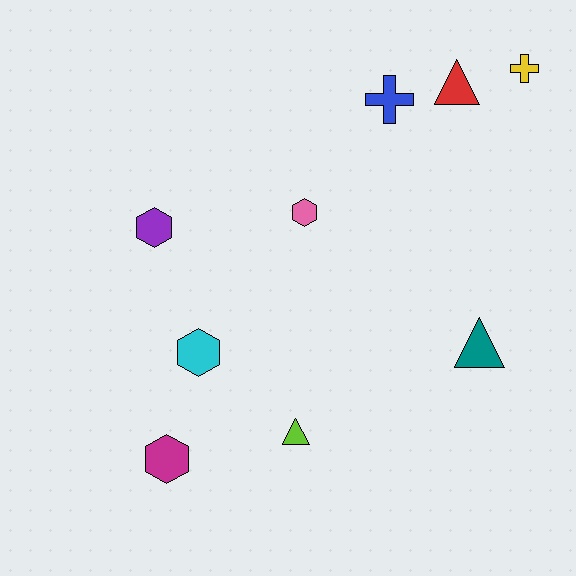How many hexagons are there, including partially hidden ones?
There are 4 hexagons.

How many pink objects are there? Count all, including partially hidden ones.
There is 1 pink object.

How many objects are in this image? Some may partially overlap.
There are 9 objects.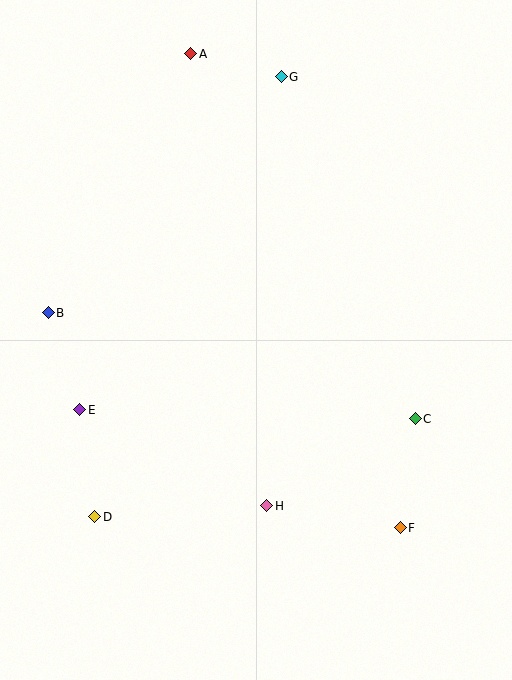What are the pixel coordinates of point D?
Point D is at (95, 517).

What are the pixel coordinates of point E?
Point E is at (80, 410).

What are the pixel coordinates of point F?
Point F is at (400, 528).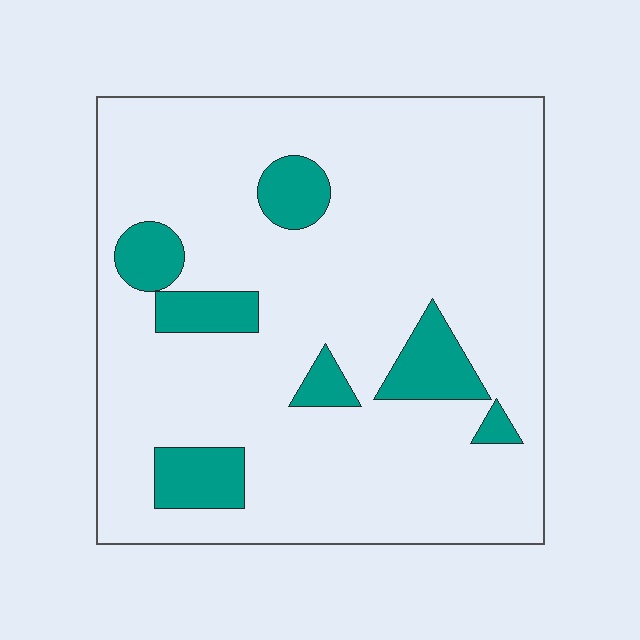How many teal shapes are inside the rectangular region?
7.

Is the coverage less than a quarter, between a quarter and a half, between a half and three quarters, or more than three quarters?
Less than a quarter.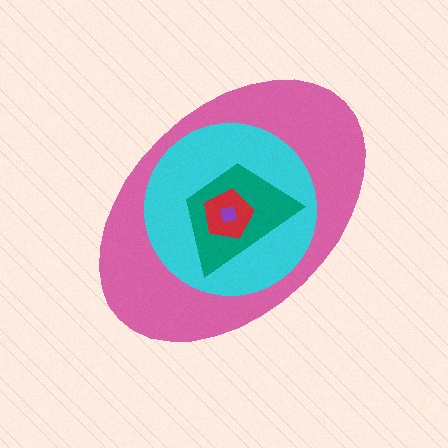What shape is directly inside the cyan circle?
The teal trapezoid.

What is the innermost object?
The purple square.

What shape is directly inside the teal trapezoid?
The red pentagon.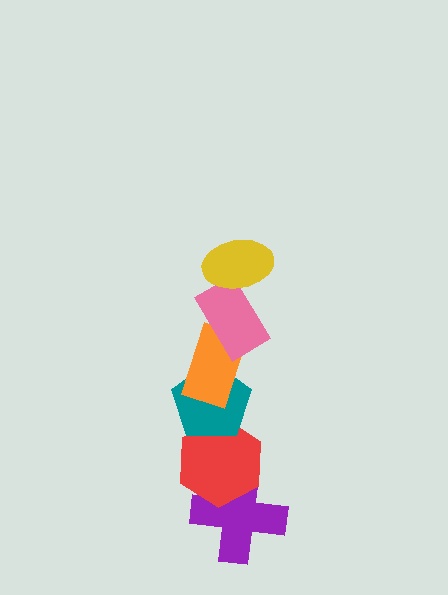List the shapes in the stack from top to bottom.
From top to bottom: the yellow ellipse, the pink rectangle, the orange rectangle, the teal pentagon, the red hexagon, the purple cross.